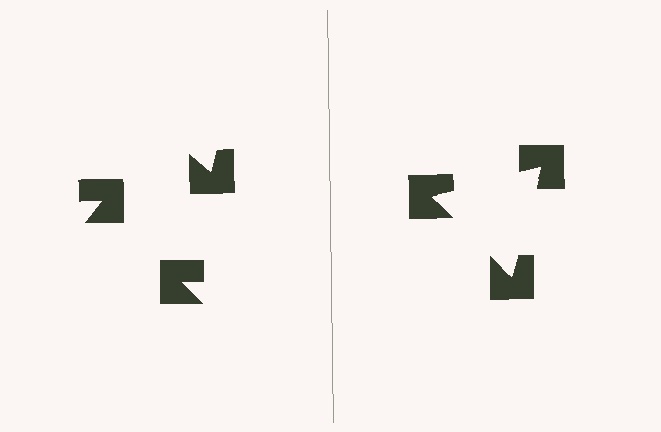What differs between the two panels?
The notched squares are positioned identically on both sides; only the wedge orientations differ. On the right they align to a triangle; on the left they are misaligned.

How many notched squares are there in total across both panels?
6 — 3 on each side.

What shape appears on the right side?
An illusory triangle.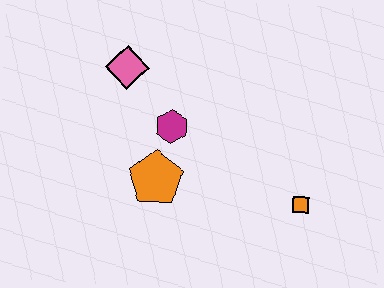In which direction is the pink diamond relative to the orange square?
The pink diamond is to the left of the orange square.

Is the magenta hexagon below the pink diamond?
Yes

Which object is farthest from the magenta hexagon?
The orange square is farthest from the magenta hexagon.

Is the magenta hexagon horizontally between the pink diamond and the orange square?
Yes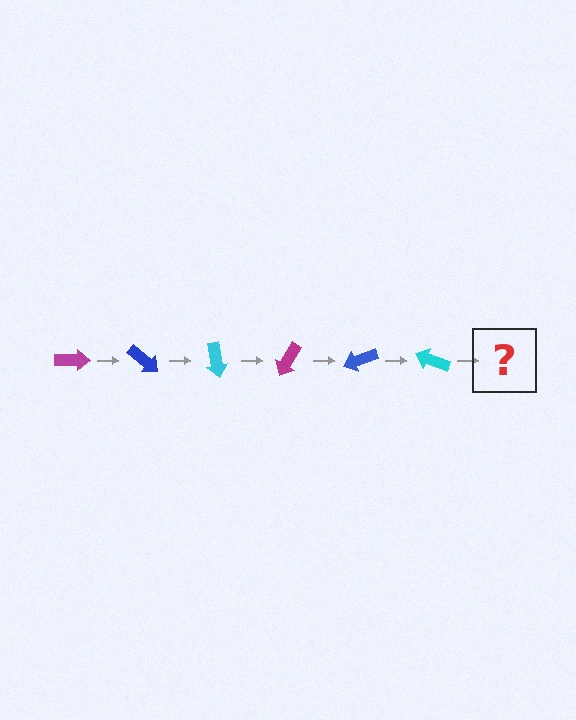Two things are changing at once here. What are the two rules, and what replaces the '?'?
The two rules are that it rotates 40 degrees each step and the color cycles through magenta, blue, and cyan. The '?' should be a magenta arrow, rotated 240 degrees from the start.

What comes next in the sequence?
The next element should be a magenta arrow, rotated 240 degrees from the start.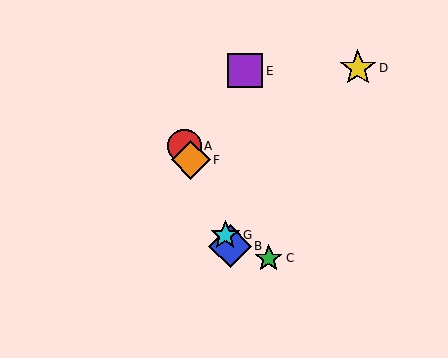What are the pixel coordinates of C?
Object C is at (269, 258).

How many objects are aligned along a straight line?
4 objects (A, B, F, G) are aligned along a straight line.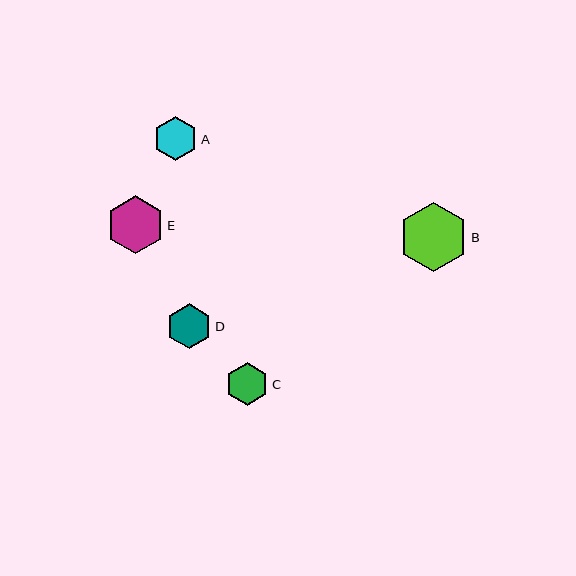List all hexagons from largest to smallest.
From largest to smallest: B, E, D, A, C.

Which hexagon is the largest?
Hexagon B is the largest with a size of approximately 69 pixels.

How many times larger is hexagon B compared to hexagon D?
Hexagon B is approximately 1.5 times the size of hexagon D.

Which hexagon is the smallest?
Hexagon C is the smallest with a size of approximately 43 pixels.